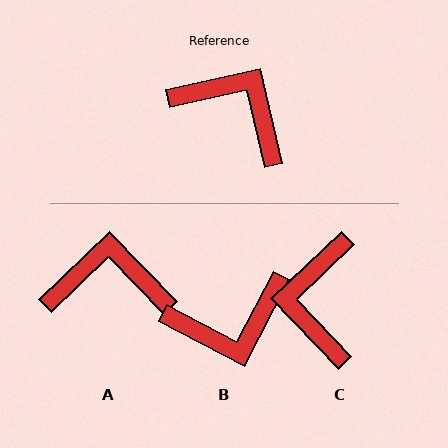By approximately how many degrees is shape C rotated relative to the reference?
Approximately 121 degrees counter-clockwise.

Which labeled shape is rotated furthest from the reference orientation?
B, about 130 degrees away.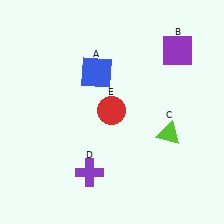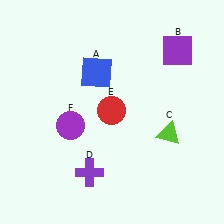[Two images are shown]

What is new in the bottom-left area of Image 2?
A purple circle (F) was added in the bottom-left area of Image 2.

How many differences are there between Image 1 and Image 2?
There is 1 difference between the two images.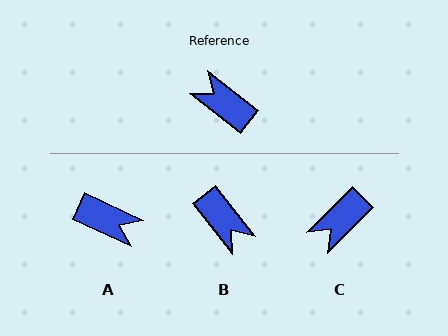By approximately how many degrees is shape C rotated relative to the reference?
Approximately 83 degrees counter-clockwise.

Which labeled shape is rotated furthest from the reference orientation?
A, about 167 degrees away.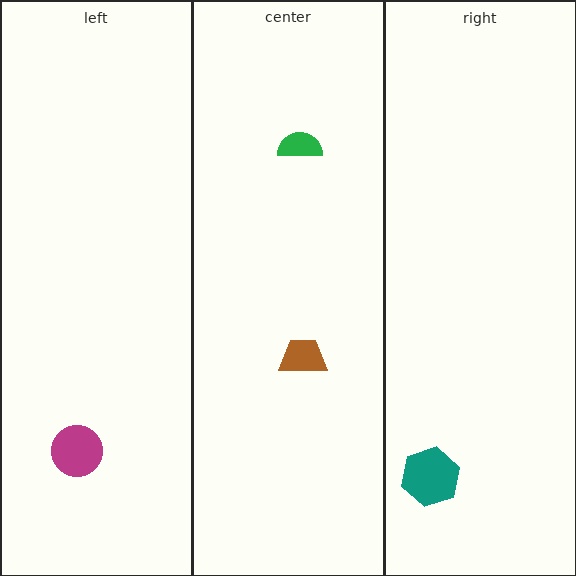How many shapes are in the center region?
2.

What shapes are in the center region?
The green semicircle, the brown trapezoid.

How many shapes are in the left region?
1.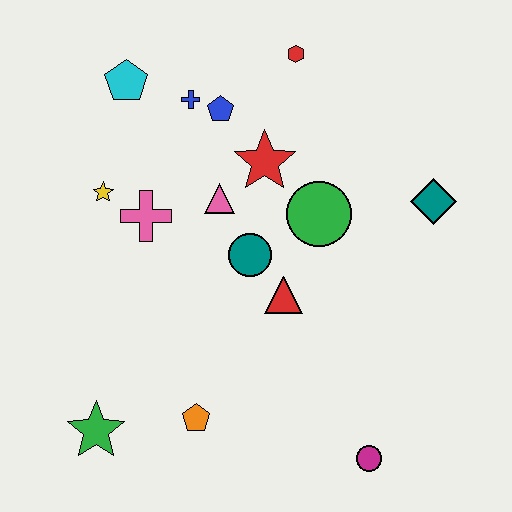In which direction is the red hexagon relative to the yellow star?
The red hexagon is to the right of the yellow star.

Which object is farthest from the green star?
The red hexagon is farthest from the green star.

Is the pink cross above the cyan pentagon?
No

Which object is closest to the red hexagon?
The blue pentagon is closest to the red hexagon.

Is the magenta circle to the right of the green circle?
Yes